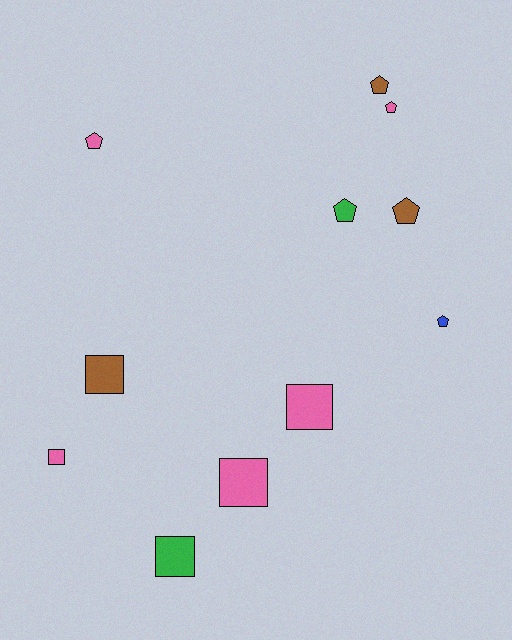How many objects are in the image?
There are 11 objects.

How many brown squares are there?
There is 1 brown square.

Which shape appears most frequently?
Pentagon, with 6 objects.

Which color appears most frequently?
Pink, with 5 objects.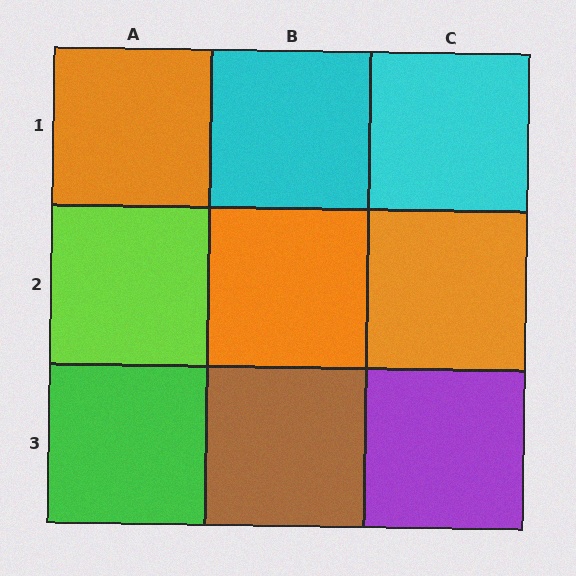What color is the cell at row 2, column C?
Orange.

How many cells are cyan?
2 cells are cyan.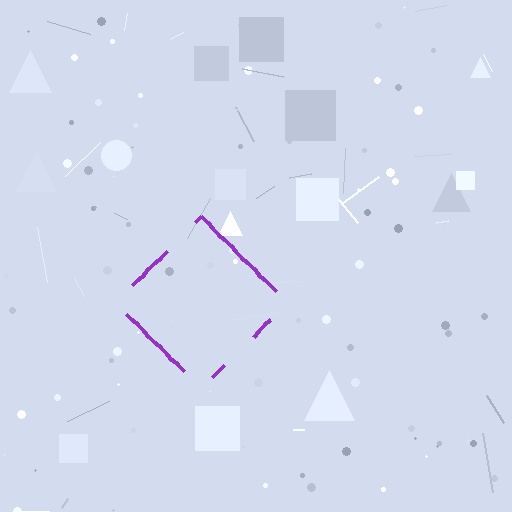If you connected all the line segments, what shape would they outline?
They would outline a diamond.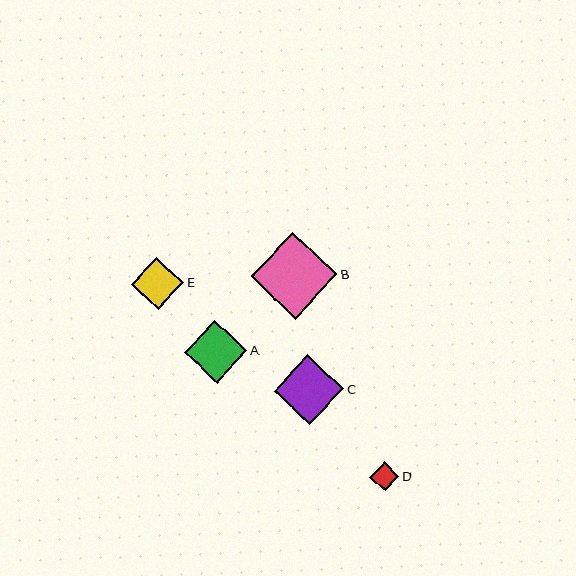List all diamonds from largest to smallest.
From largest to smallest: B, C, A, E, D.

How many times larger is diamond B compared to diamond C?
Diamond B is approximately 1.2 times the size of diamond C.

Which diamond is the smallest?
Diamond D is the smallest with a size of approximately 29 pixels.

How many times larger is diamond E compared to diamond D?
Diamond E is approximately 1.8 times the size of diamond D.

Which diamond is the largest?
Diamond B is the largest with a size of approximately 86 pixels.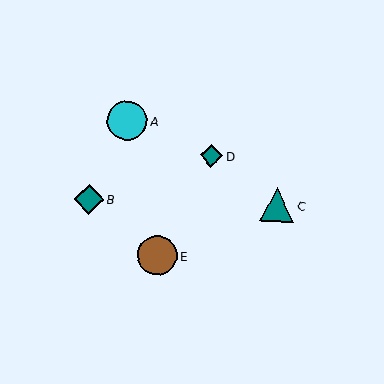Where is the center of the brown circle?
The center of the brown circle is at (157, 255).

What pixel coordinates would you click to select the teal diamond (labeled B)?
Click at (89, 199) to select the teal diamond B.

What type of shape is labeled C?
Shape C is a teal triangle.